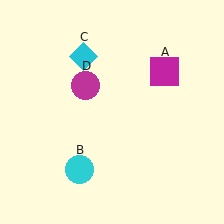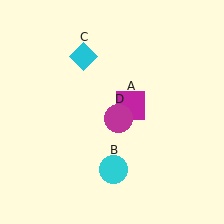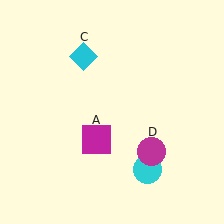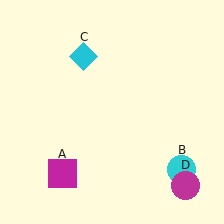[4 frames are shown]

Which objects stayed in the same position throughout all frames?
Cyan diamond (object C) remained stationary.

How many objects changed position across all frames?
3 objects changed position: magenta square (object A), cyan circle (object B), magenta circle (object D).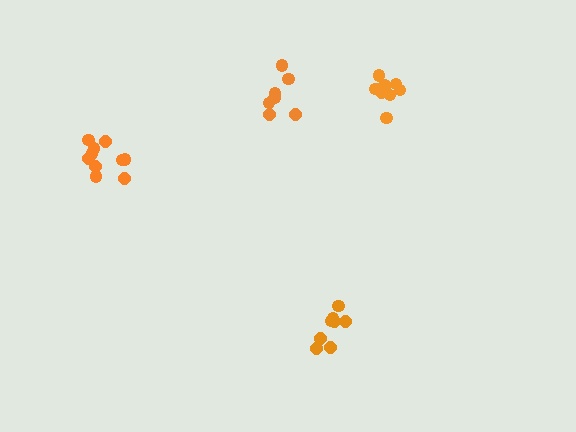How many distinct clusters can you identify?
There are 4 distinct clusters.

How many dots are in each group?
Group 1: 10 dots, Group 2: 8 dots, Group 3: 7 dots, Group 4: 9 dots (34 total).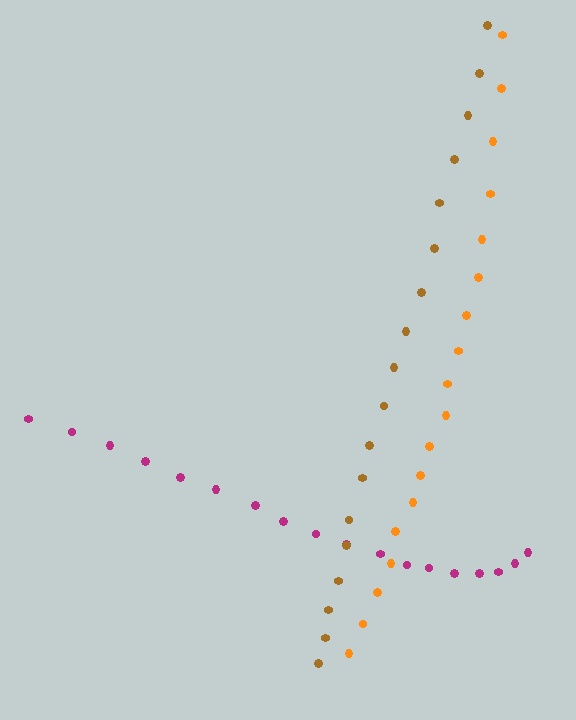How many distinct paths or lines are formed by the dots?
There are 3 distinct paths.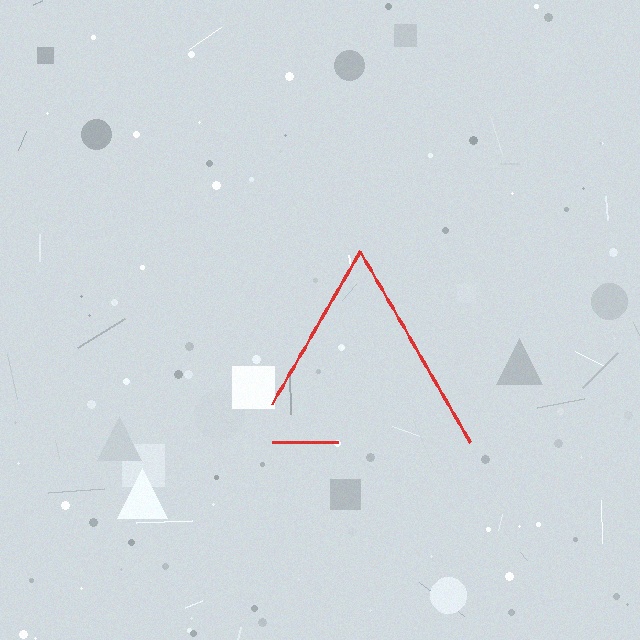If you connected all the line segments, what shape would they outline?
They would outline a triangle.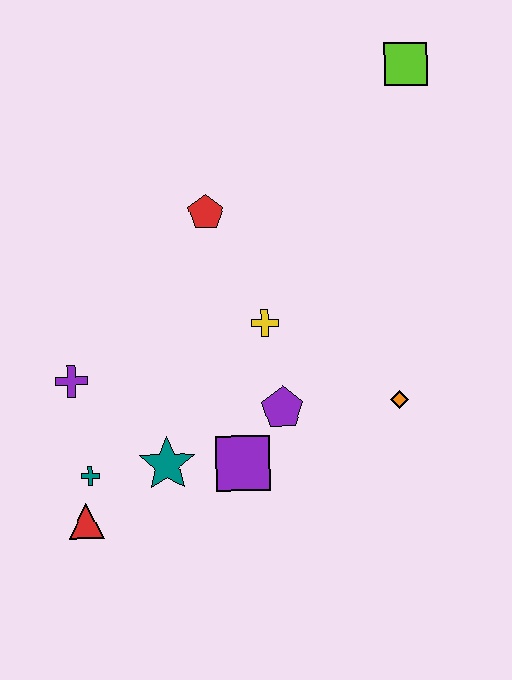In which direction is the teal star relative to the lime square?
The teal star is below the lime square.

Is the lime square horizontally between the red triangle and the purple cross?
No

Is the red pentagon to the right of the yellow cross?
No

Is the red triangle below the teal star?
Yes